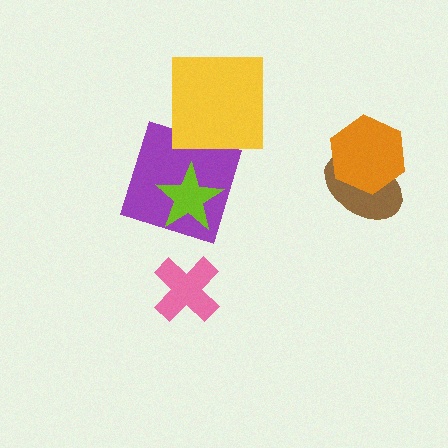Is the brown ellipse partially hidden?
Yes, it is partially covered by another shape.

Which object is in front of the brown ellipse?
The orange hexagon is in front of the brown ellipse.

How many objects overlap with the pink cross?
0 objects overlap with the pink cross.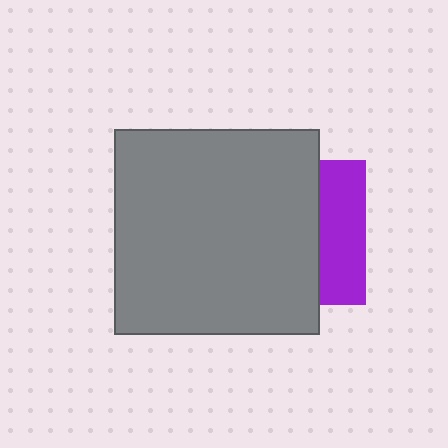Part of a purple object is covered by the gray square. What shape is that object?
It is a square.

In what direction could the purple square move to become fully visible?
The purple square could move right. That would shift it out from behind the gray square entirely.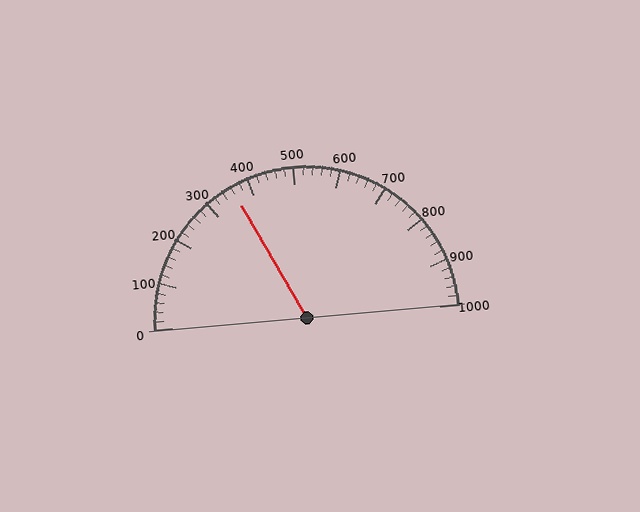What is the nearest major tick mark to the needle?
The nearest major tick mark is 400.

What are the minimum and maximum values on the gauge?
The gauge ranges from 0 to 1000.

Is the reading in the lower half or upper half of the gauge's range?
The reading is in the lower half of the range (0 to 1000).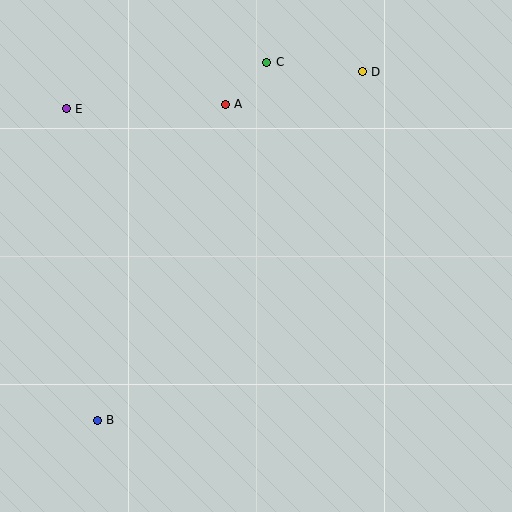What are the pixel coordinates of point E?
Point E is at (66, 109).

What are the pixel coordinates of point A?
Point A is at (225, 104).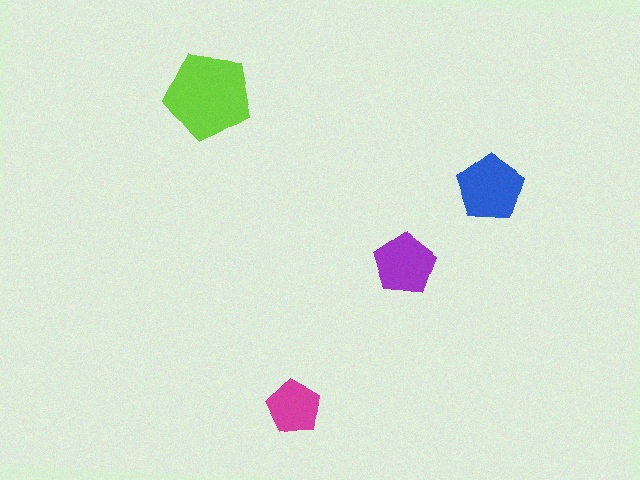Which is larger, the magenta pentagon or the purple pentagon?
The purple one.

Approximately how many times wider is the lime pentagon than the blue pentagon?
About 1.5 times wider.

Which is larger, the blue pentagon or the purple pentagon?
The blue one.